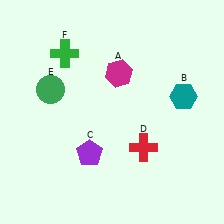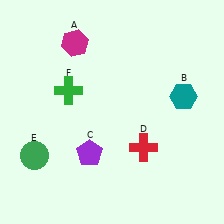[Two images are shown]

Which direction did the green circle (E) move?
The green circle (E) moved down.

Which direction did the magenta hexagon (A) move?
The magenta hexagon (A) moved left.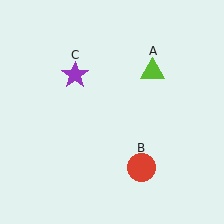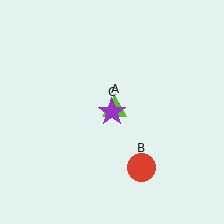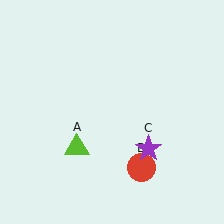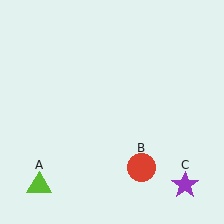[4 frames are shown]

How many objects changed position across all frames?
2 objects changed position: lime triangle (object A), purple star (object C).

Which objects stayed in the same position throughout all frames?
Red circle (object B) remained stationary.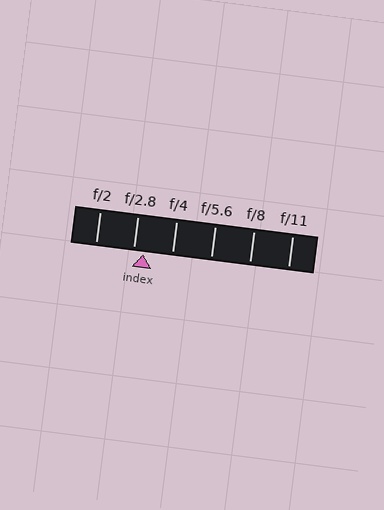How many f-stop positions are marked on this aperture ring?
There are 6 f-stop positions marked.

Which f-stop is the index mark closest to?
The index mark is closest to f/2.8.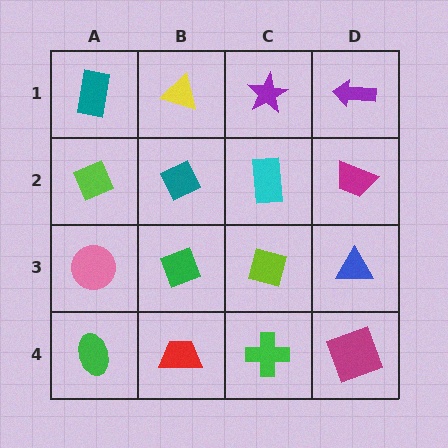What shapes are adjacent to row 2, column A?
A teal rectangle (row 1, column A), a pink circle (row 3, column A), a teal diamond (row 2, column B).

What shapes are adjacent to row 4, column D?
A blue triangle (row 3, column D), a green cross (row 4, column C).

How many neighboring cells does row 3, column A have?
3.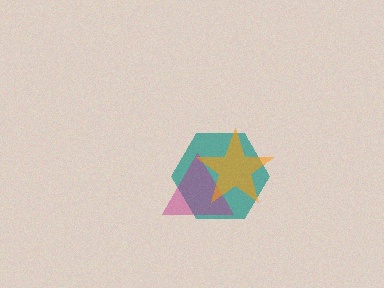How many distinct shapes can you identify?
There are 3 distinct shapes: a teal hexagon, a magenta triangle, an orange star.